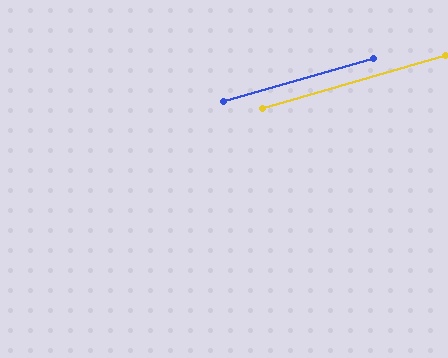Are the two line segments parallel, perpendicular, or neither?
Parallel — their directions differ by only 0.0°.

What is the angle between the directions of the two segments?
Approximately 0 degrees.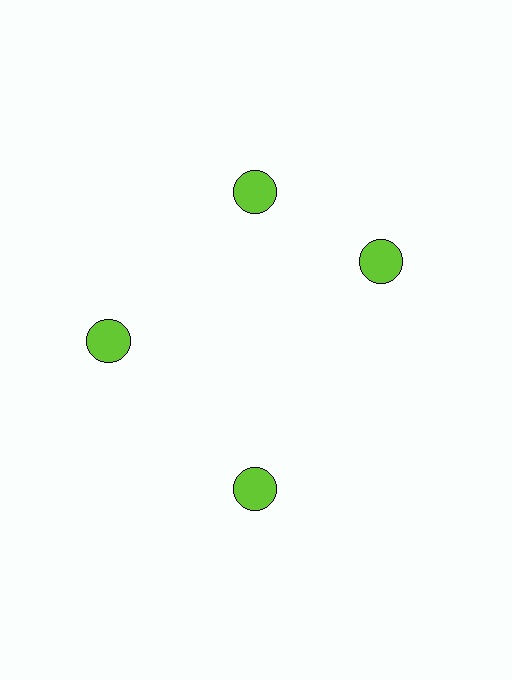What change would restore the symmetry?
The symmetry would be restored by rotating it back into even spacing with its neighbors so that all 4 circles sit at equal angles and equal distance from the center.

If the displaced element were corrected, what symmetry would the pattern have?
It would have 4-fold rotational symmetry — the pattern would map onto itself every 90 degrees.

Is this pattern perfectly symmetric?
No. The 4 lime circles are arranged in a ring, but one element near the 3 o'clock position is rotated out of alignment along the ring, breaking the 4-fold rotational symmetry.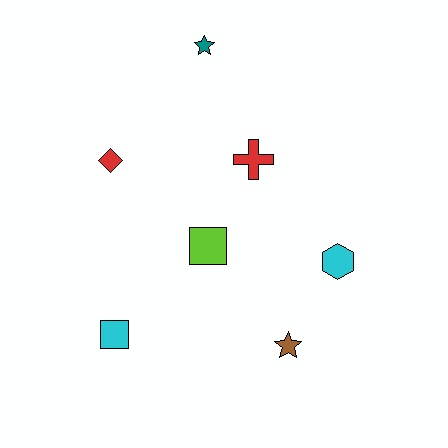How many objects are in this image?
There are 7 objects.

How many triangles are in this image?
There are no triangles.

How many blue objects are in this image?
There are no blue objects.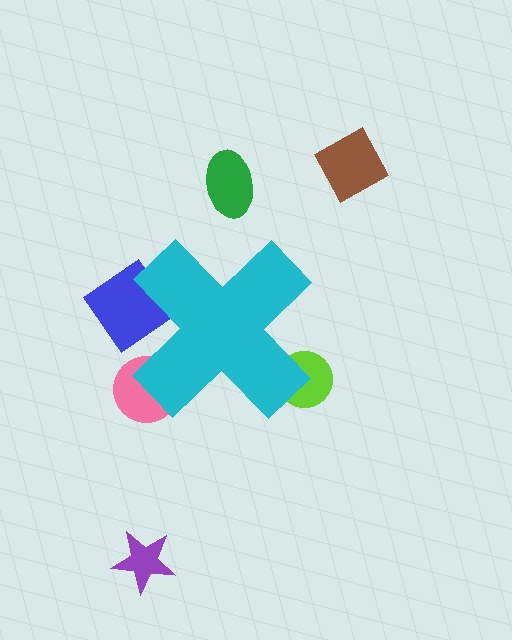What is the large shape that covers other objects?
A cyan cross.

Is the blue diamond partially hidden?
Yes, the blue diamond is partially hidden behind the cyan cross.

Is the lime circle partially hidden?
Yes, the lime circle is partially hidden behind the cyan cross.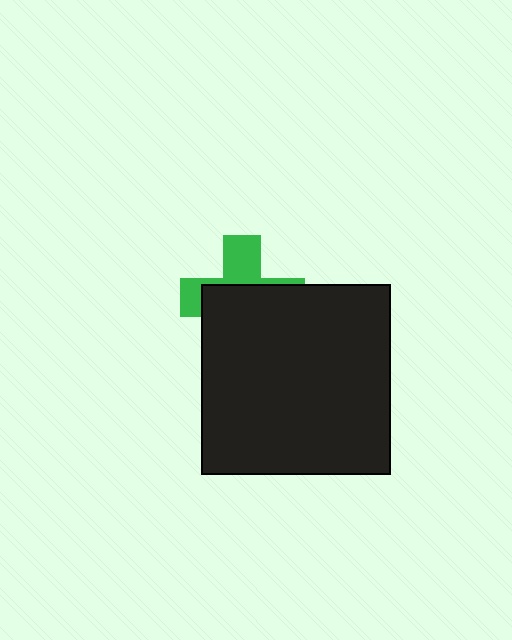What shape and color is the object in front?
The object in front is a black square.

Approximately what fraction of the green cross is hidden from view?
Roughly 62% of the green cross is hidden behind the black square.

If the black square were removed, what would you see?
You would see the complete green cross.